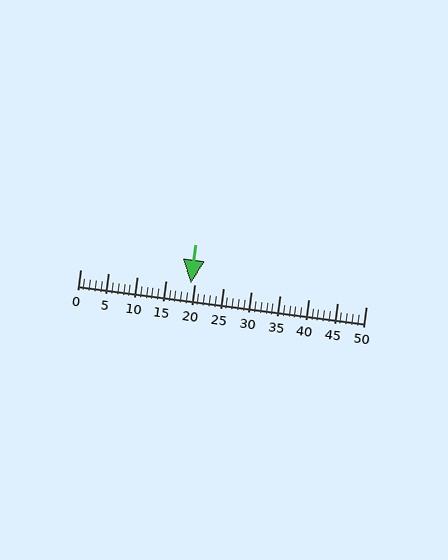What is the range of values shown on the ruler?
The ruler shows values from 0 to 50.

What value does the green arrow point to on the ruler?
The green arrow points to approximately 19.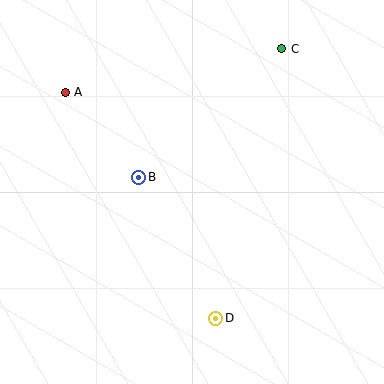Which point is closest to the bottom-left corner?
Point D is closest to the bottom-left corner.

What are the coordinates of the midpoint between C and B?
The midpoint between C and B is at (210, 113).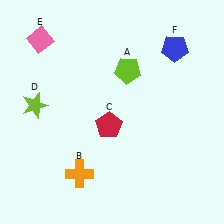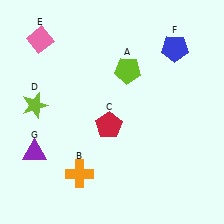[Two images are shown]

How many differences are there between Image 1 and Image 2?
There is 1 difference between the two images.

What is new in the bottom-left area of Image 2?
A purple triangle (G) was added in the bottom-left area of Image 2.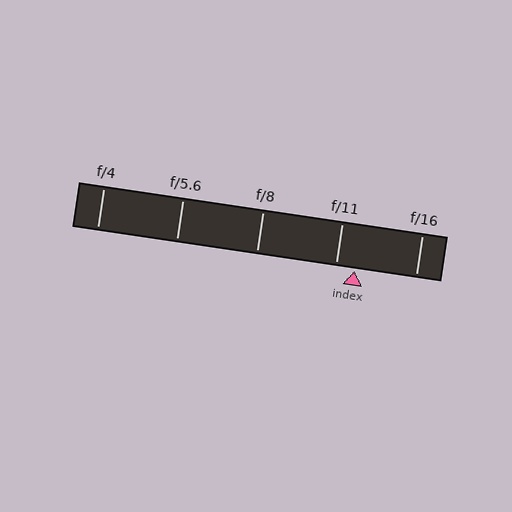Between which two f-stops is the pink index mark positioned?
The index mark is between f/11 and f/16.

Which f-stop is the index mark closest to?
The index mark is closest to f/11.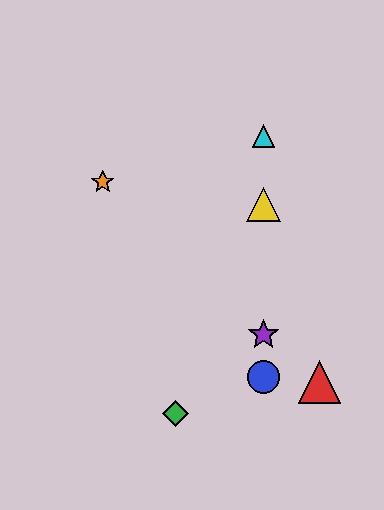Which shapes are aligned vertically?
The blue circle, the yellow triangle, the purple star, the cyan triangle are aligned vertically.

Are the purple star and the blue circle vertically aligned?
Yes, both are at x≈263.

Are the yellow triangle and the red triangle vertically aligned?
No, the yellow triangle is at x≈263 and the red triangle is at x≈319.